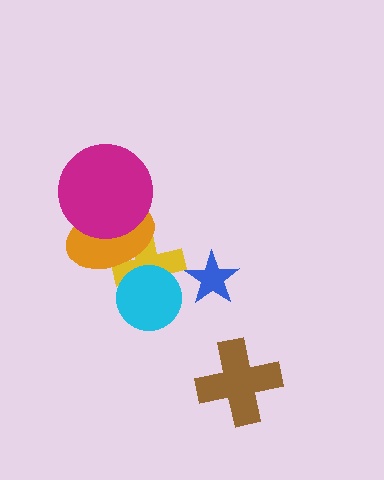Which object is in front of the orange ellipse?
The magenta circle is in front of the orange ellipse.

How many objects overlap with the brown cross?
0 objects overlap with the brown cross.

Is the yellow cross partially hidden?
Yes, it is partially covered by another shape.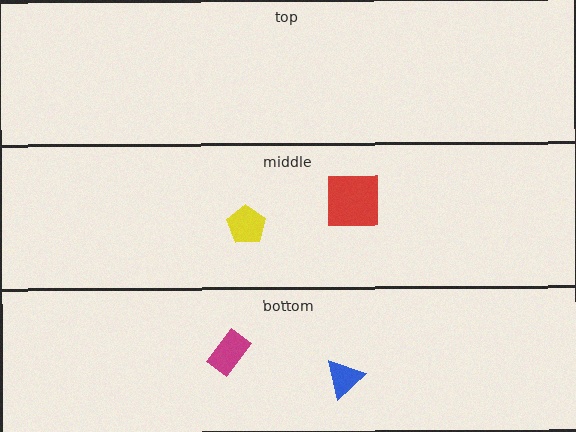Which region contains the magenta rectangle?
The bottom region.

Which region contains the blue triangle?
The bottom region.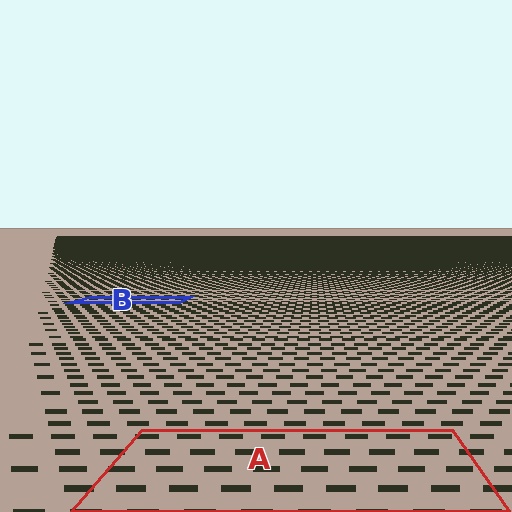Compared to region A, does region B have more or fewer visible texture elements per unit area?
Region B has more texture elements per unit area — they are packed more densely because it is farther away.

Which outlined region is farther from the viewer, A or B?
Region B is farther from the viewer — the texture elements inside it appear smaller and more densely packed.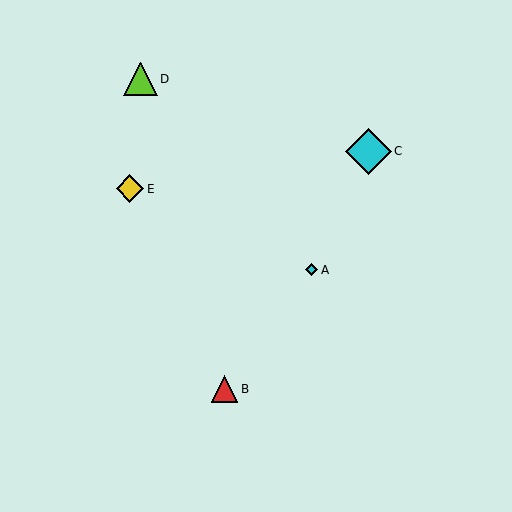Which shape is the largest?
The cyan diamond (labeled C) is the largest.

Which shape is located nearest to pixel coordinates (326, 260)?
The cyan diamond (labeled A) at (312, 270) is nearest to that location.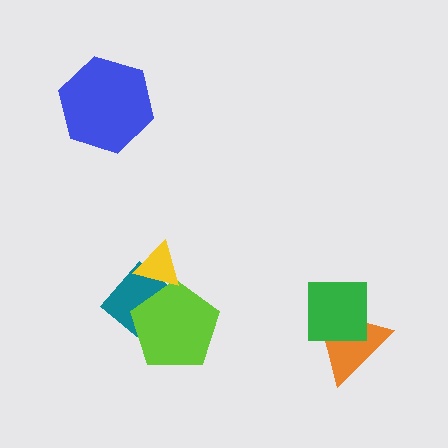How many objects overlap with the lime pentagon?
2 objects overlap with the lime pentagon.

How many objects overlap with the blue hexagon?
0 objects overlap with the blue hexagon.